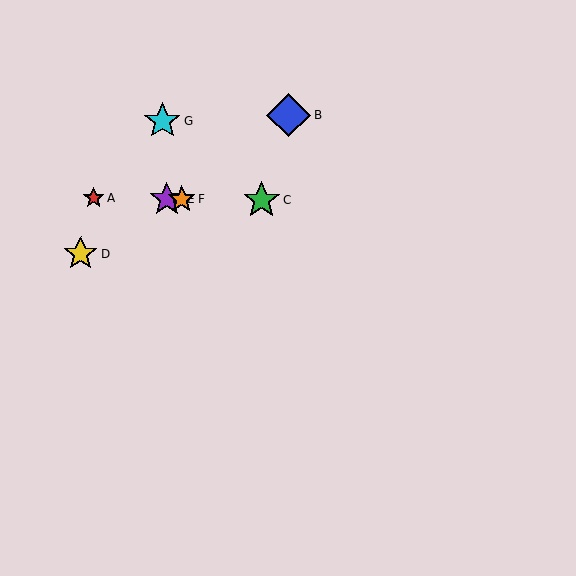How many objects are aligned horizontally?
4 objects (A, C, E, F) are aligned horizontally.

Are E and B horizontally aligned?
No, E is at y≈199 and B is at y≈115.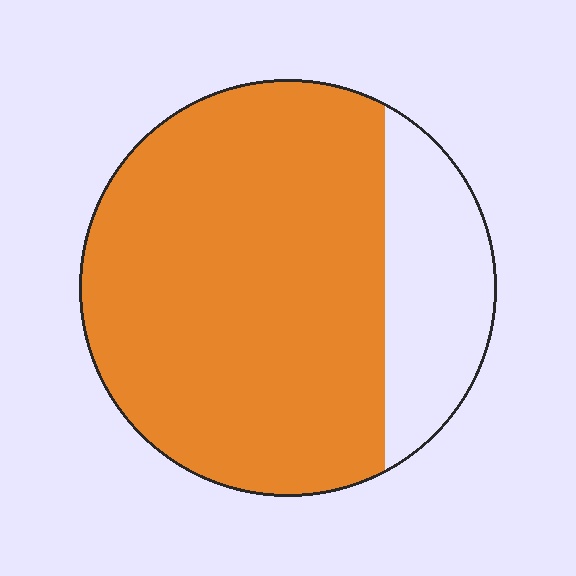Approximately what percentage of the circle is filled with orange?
Approximately 80%.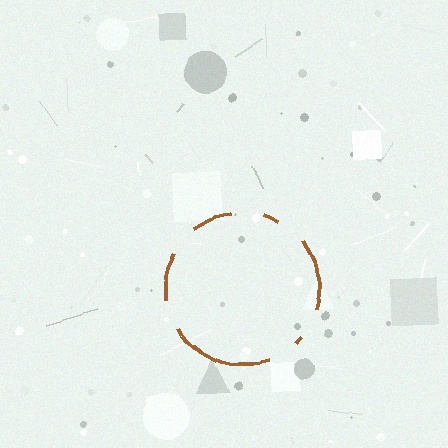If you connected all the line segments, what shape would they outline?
They would outline a circle.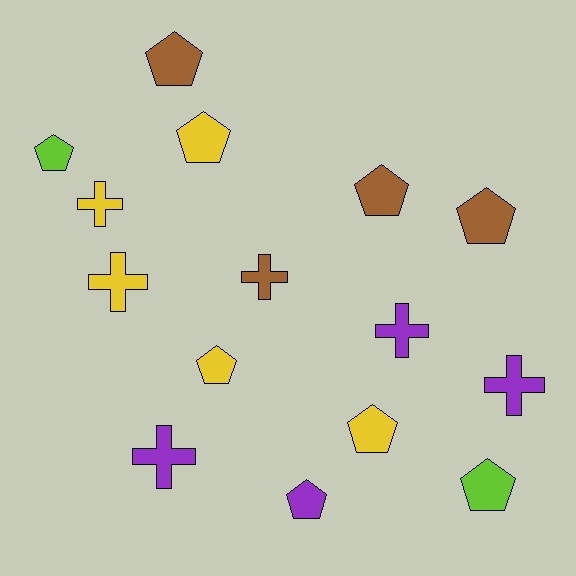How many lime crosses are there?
There are no lime crosses.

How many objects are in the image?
There are 15 objects.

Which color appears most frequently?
Yellow, with 5 objects.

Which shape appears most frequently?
Pentagon, with 9 objects.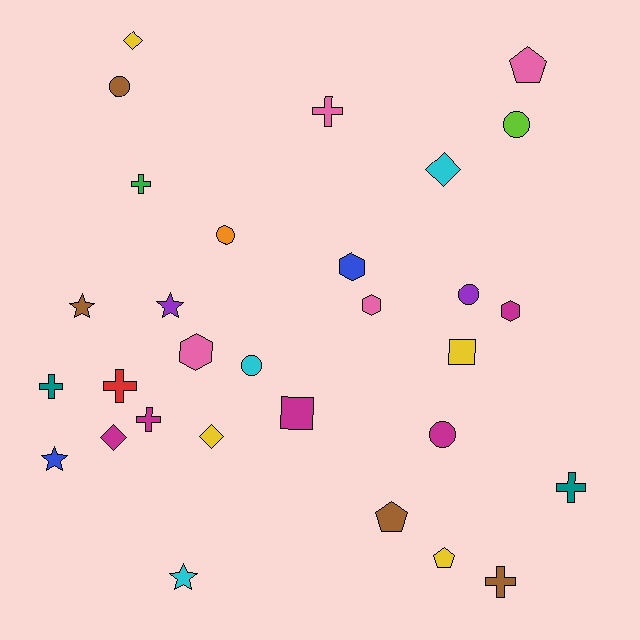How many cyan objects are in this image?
There are 3 cyan objects.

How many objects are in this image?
There are 30 objects.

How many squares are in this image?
There are 2 squares.